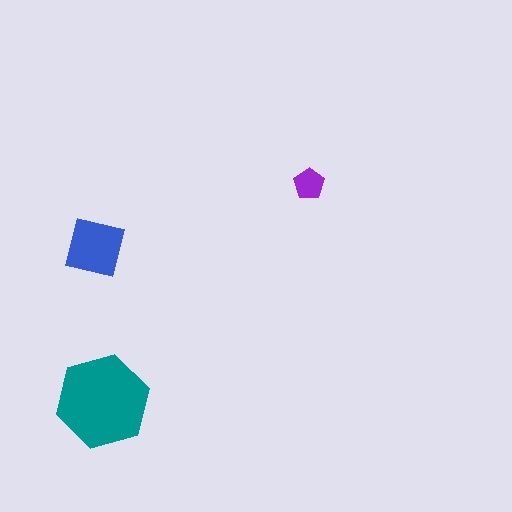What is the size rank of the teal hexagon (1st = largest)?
1st.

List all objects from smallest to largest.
The purple pentagon, the blue square, the teal hexagon.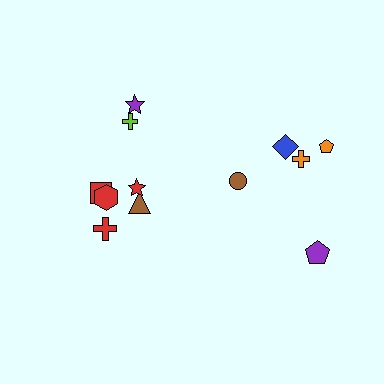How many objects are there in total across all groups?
There are 12 objects.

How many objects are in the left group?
There are 7 objects.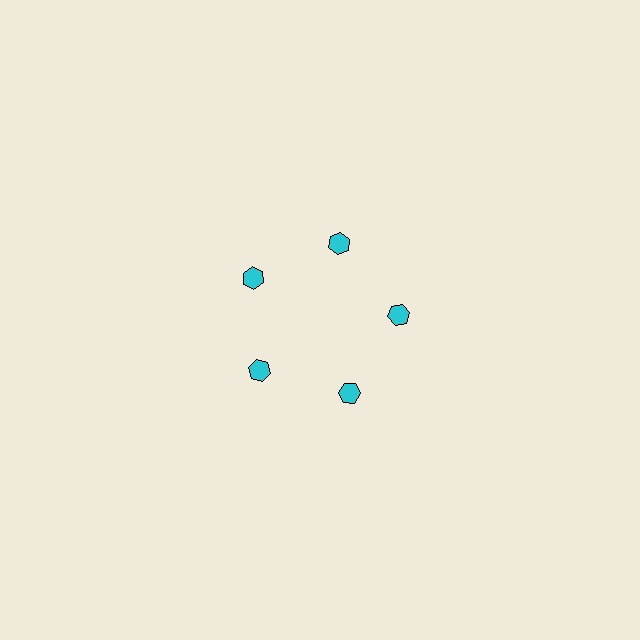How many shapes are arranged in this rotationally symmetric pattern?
There are 5 shapes, arranged in 5 groups of 1.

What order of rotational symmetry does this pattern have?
This pattern has 5-fold rotational symmetry.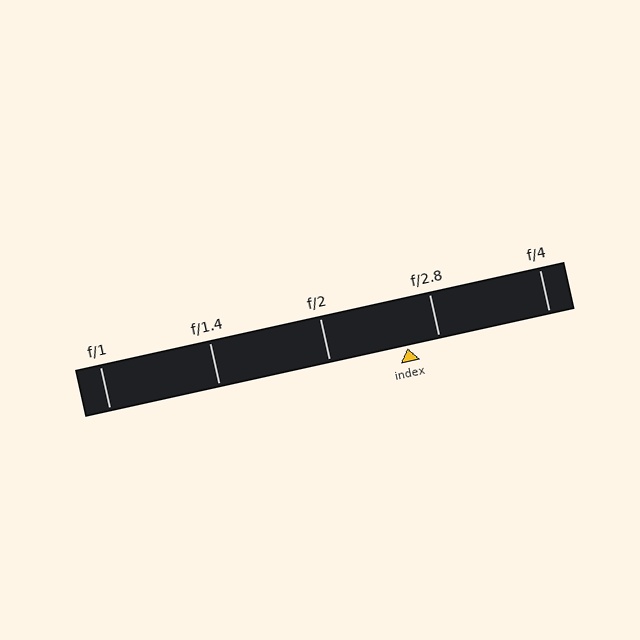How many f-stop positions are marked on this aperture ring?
There are 5 f-stop positions marked.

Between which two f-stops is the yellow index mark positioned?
The index mark is between f/2 and f/2.8.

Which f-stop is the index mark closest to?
The index mark is closest to f/2.8.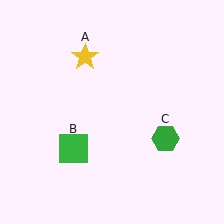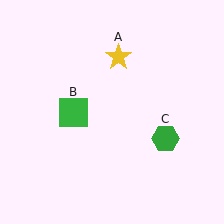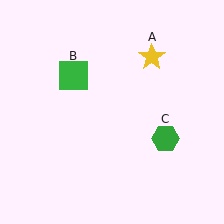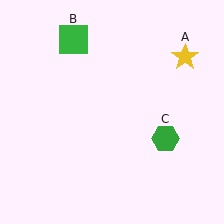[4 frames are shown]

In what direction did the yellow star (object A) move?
The yellow star (object A) moved right.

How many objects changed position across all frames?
2 objects changed position: yellow star (object A), green square (object B).